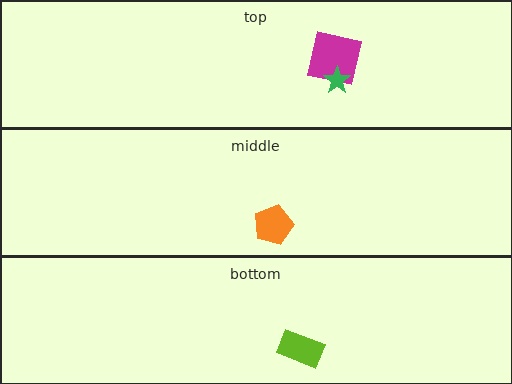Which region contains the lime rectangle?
The bottom region.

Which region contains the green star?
The top region.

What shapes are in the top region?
The magenta square, the green star.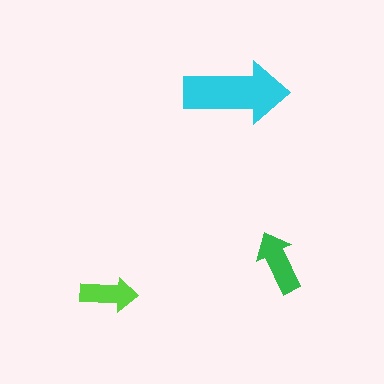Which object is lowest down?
The lime arrow is bottommost.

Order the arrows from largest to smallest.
the cyan one, the green one, the lime one.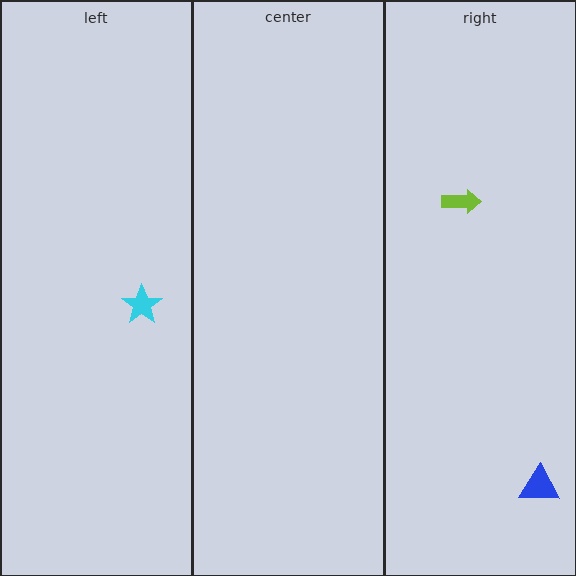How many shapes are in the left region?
1.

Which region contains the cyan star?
The left region.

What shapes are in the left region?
The cyan star.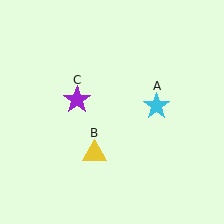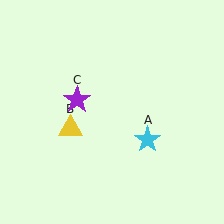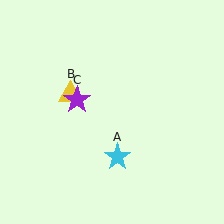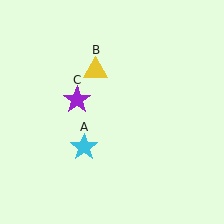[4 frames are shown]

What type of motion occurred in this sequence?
The cyan star (object A), yellow triangle (object B) rotated clockwise around the center of the scene.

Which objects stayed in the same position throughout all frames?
Purple star (object C) remained stationary.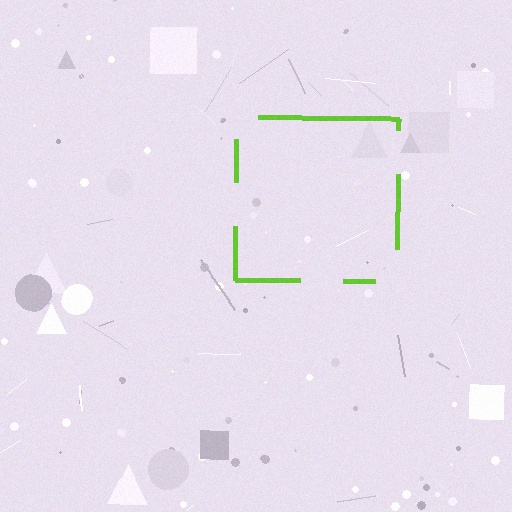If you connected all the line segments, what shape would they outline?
They would outline a square.